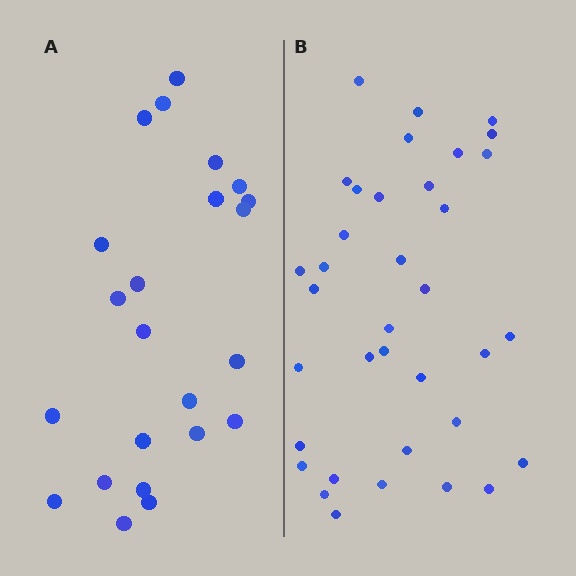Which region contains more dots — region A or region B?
Region B (the right region) has more dots.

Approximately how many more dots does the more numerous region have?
Region B has approximately 15 more dots than region A.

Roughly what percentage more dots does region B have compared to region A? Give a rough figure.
About 55% more.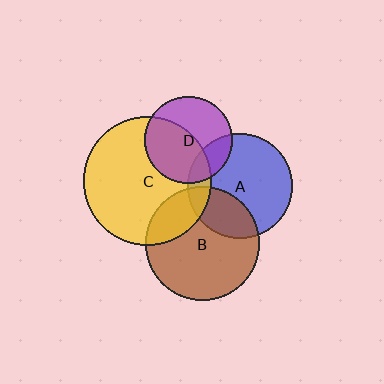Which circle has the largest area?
Circle C (yellow).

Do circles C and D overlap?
Yes.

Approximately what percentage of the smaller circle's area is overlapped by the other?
Approximately 50%.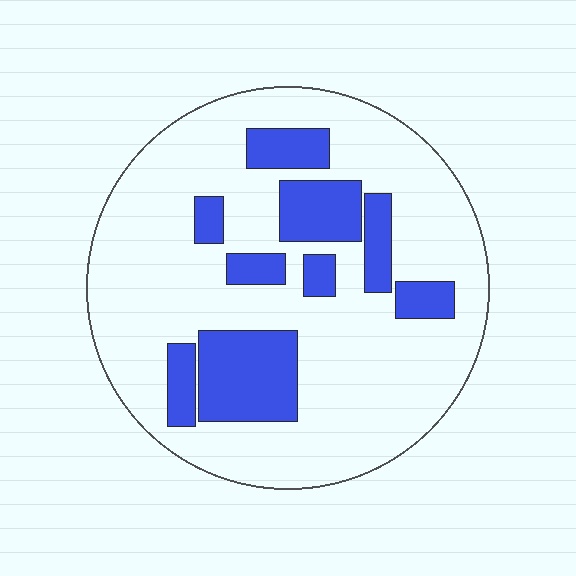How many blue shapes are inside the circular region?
9.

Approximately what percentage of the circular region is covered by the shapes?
Approximately 25%.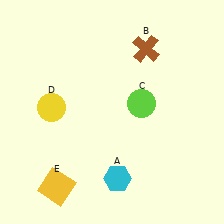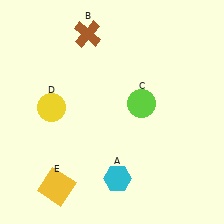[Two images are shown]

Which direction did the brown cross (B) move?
The brown cross (B) moved left.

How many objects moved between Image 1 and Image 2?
1 object moved between the two images.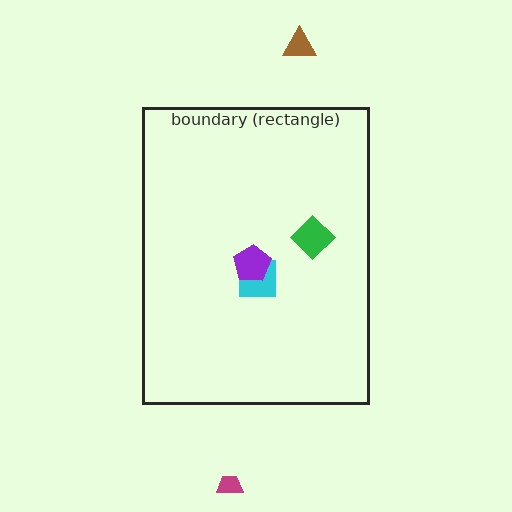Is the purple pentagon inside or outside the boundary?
Inside.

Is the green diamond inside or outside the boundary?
Inside.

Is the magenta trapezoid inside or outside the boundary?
Outside.